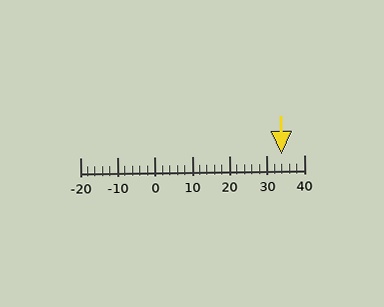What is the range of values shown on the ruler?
The ruler shows values from -20 to 40.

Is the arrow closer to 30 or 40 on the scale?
The arrow is closer to 30.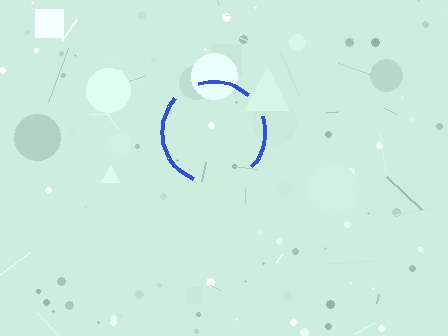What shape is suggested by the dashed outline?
The dashed outline suggests a circle.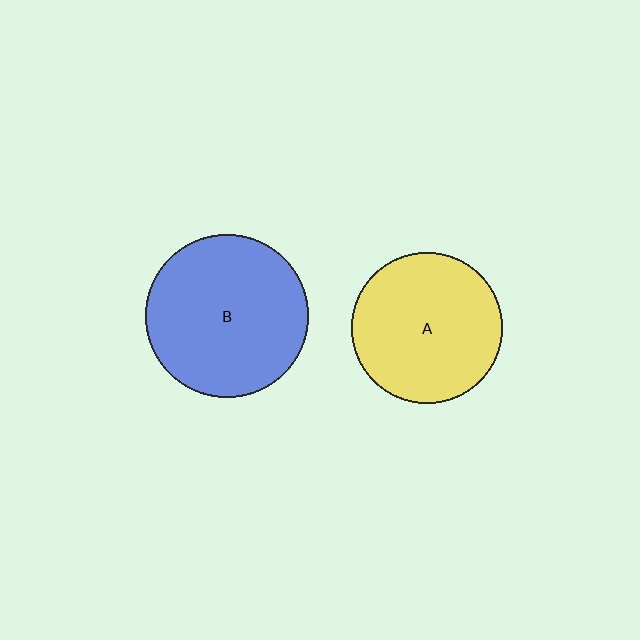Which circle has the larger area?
Circle B (blue).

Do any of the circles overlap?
No, none of the circles overlap.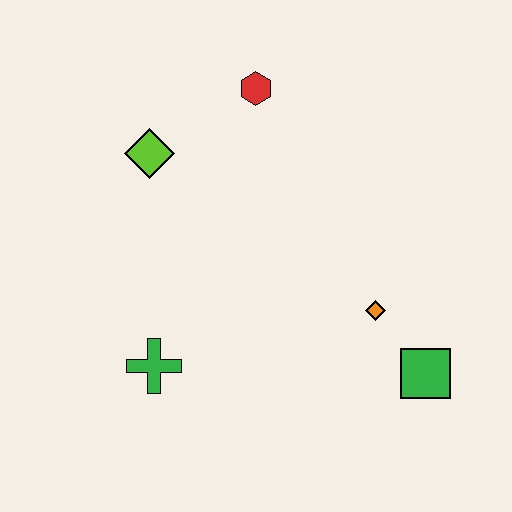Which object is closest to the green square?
The orange diamond is closest to the green square.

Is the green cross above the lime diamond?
No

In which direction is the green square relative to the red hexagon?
The green square is below the red hexagon.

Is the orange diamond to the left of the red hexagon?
No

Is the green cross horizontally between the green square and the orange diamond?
No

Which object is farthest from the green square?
The lime diamond is farthest from the green square.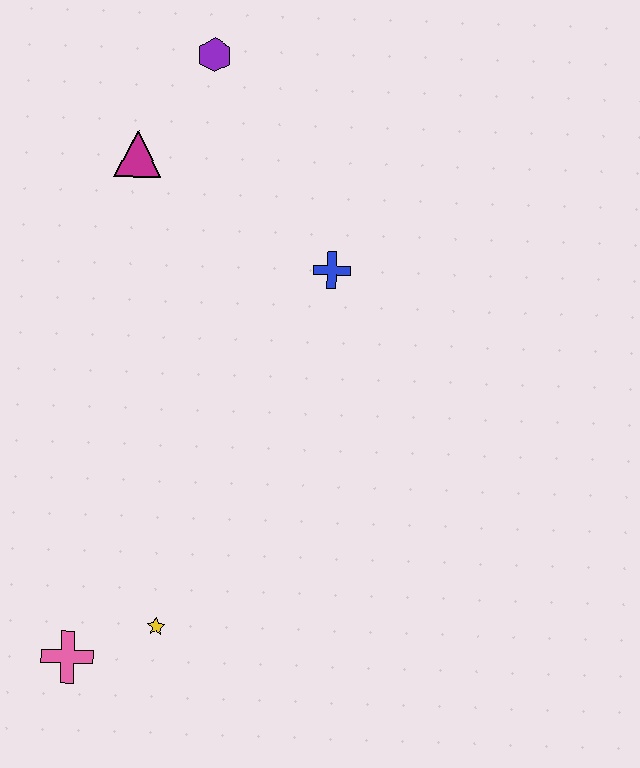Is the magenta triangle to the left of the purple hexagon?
Yes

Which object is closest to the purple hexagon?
The magenta triangle is closest to the purple hexagon.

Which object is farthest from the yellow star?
The purple hexagon is farthest from the yellow star.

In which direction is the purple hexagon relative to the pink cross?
The purple hexagon is above the pink cross.